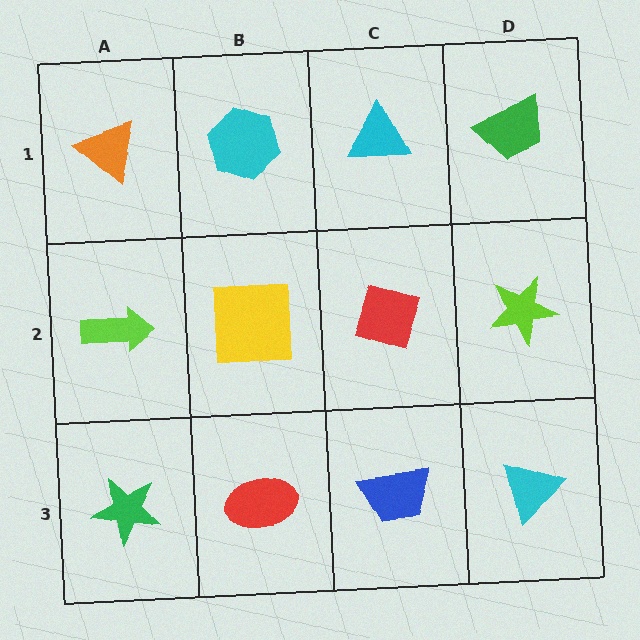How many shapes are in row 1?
4 shapes.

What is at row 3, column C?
A blue trapezoid.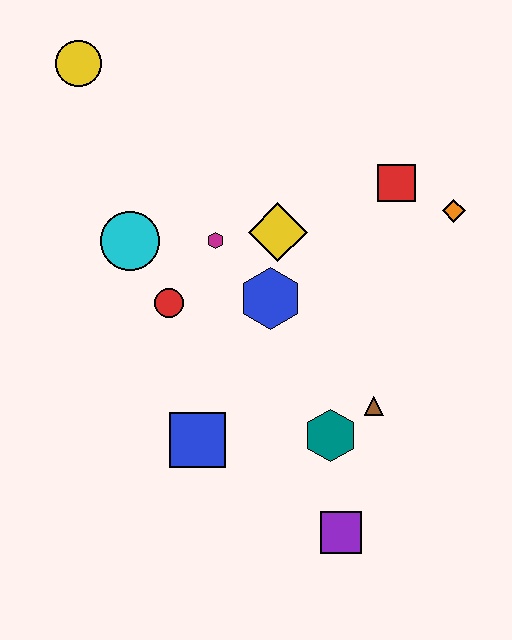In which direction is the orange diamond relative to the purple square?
The orange diamond is above the purple square.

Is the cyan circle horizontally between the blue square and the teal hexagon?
No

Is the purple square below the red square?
Yes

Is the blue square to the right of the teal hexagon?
No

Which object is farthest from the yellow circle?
The purple square is farthest from the yellow circle.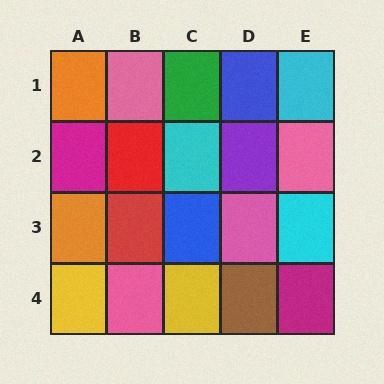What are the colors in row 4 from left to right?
Yellow, pink, yellow, brown, magenta.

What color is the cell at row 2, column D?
Purple.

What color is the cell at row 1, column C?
Green.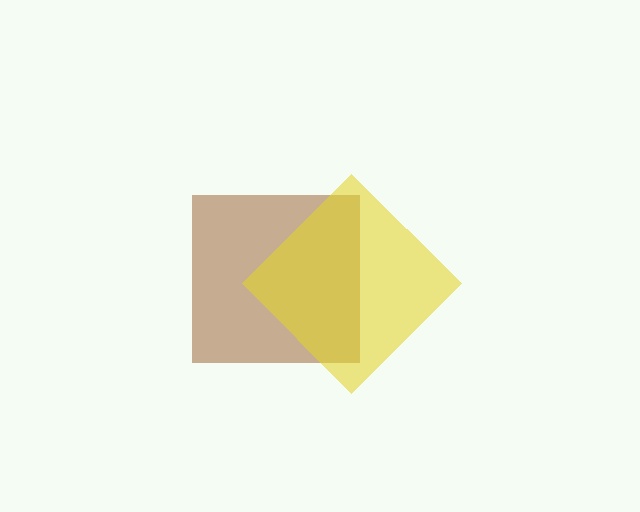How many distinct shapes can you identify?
There are 2 distinct shapes: a brown square, a yellow diamond.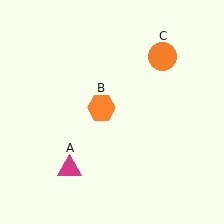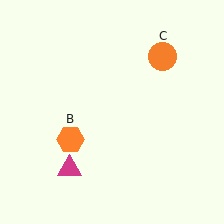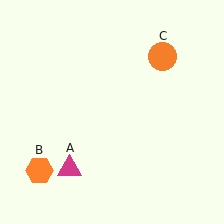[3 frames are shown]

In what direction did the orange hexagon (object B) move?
The orange hexagon (object B) moved down and to the left.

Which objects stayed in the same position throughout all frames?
Magenta triangle (object A) and orange circle (object C) remained stationary.